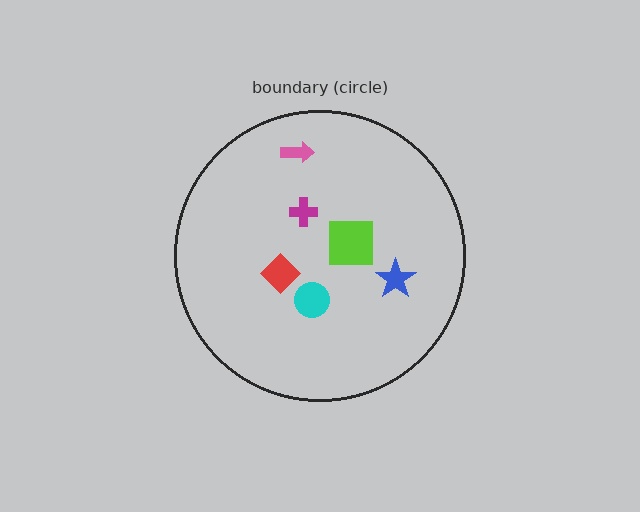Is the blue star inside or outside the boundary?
Inside.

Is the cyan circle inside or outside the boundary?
Inside.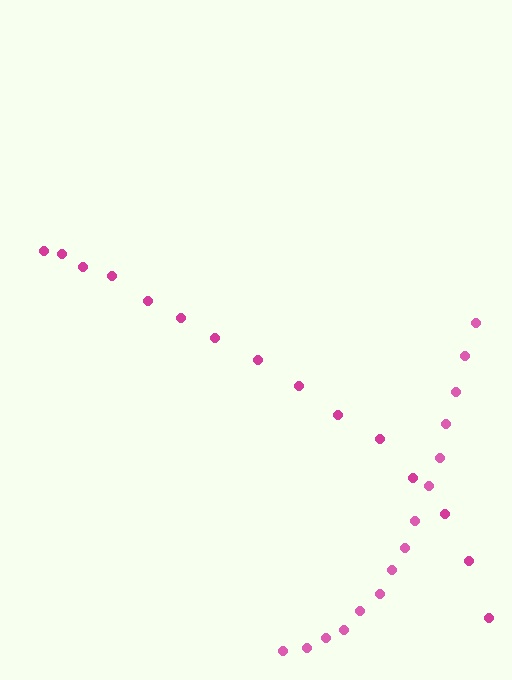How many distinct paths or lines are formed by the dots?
There are 2 distinct paths.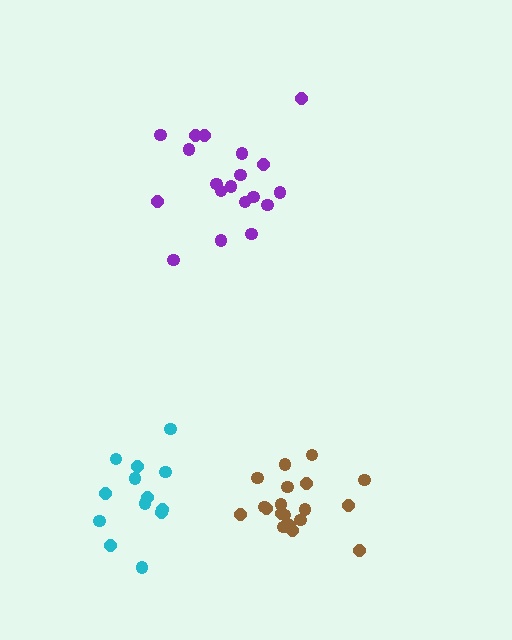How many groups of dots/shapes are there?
There are 3 groups.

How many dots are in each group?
Group 1: 19 dots, Group 2: 19 dots, Group 3: 13 dots (51 total).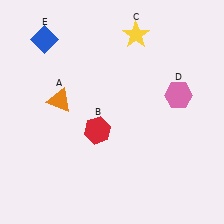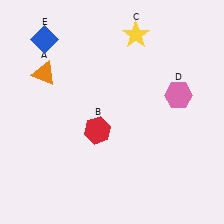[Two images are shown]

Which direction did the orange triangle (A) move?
The orange triangle (A) moved up.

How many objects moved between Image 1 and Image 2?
1 object moved between the two images.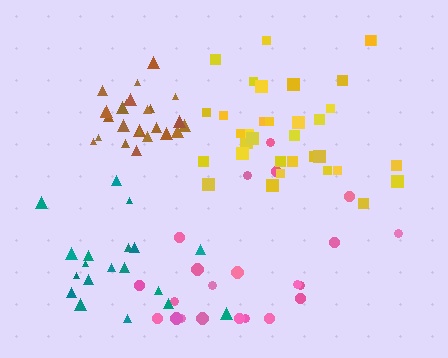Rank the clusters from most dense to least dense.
brown, yellow, teal, pink.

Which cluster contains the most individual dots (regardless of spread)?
Yellow (35).